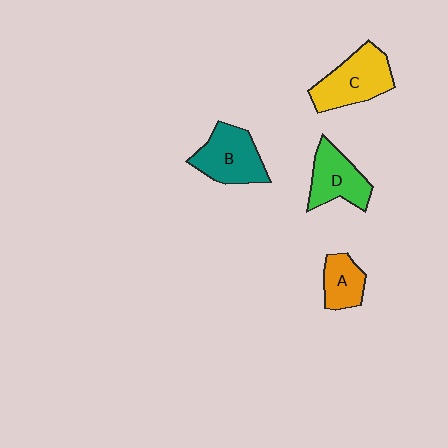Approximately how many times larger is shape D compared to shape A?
Approximately 1.4 times.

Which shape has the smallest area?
Shape A (orange).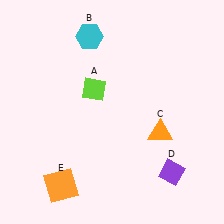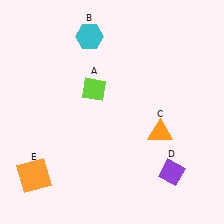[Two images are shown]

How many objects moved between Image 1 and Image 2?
1 object moved between the two images.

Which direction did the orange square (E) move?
The orange square (E) moved left.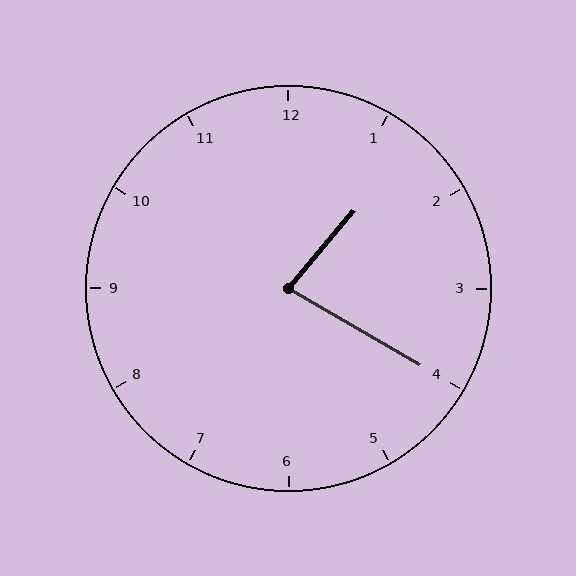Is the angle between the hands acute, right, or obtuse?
It is acute.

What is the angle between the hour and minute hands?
Approximately 80 degrees.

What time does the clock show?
1:20.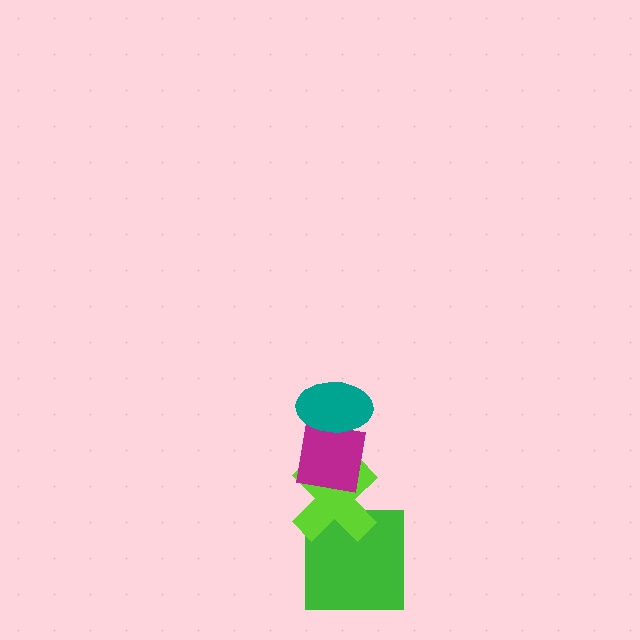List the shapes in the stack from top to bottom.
From top to bottom: the teal ellipse, the magenta square, the lime cross, the green square.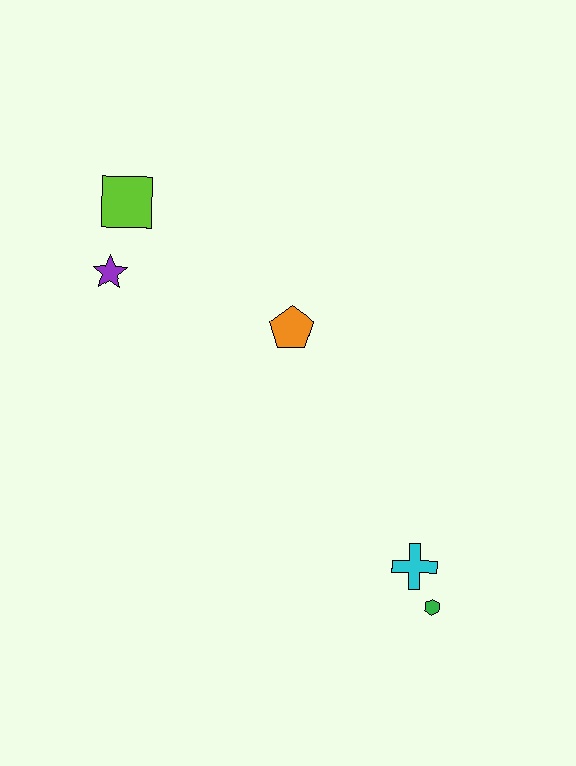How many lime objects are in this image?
There is 1 lime object.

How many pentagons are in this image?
There is 1 pentagon.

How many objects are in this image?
There are 5 objects.